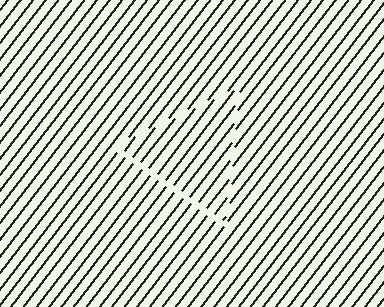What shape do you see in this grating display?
An illusory triangle. The interior of the shape contains the same grating, shifted by half a period — the contour is defined by the phase discontinuity where line-ends from the inner and outer gratings abut.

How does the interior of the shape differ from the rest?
The interior of the shape contains the same grating, shifted by half a period — the contour is defined by the phase discontinuity where line-ends from the inner and outer gratings abut.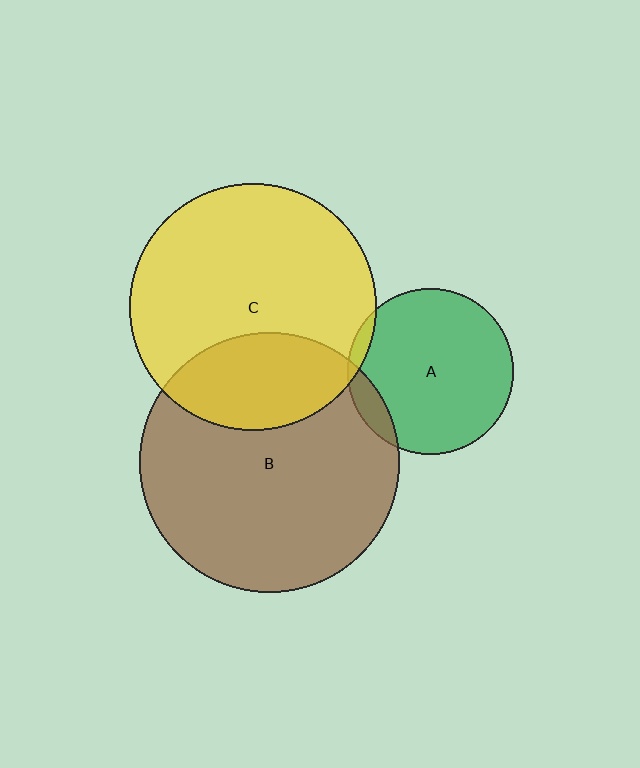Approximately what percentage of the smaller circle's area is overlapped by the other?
Approximately 5%.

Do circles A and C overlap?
Yes.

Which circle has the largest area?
Circle B (brown).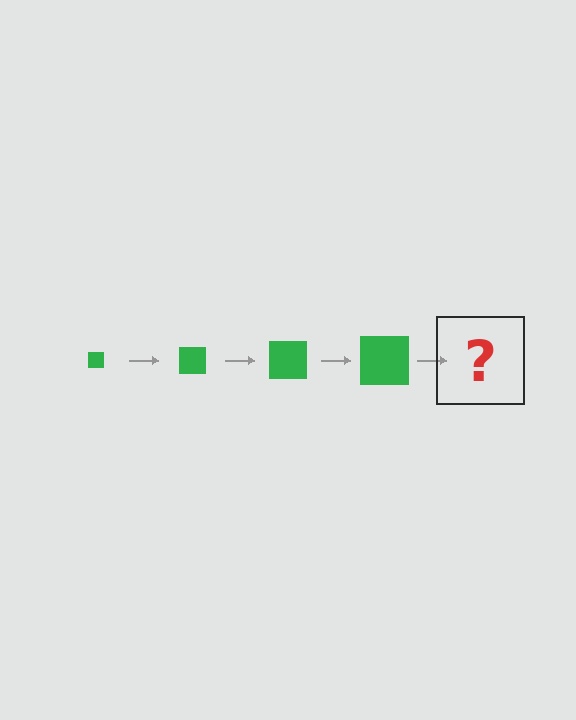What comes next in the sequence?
The next element should be a green square, larger than the previous one.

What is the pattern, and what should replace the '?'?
The pattern is that the square gets progressively larger each step. The '?' should be a green square, larger than the previous one.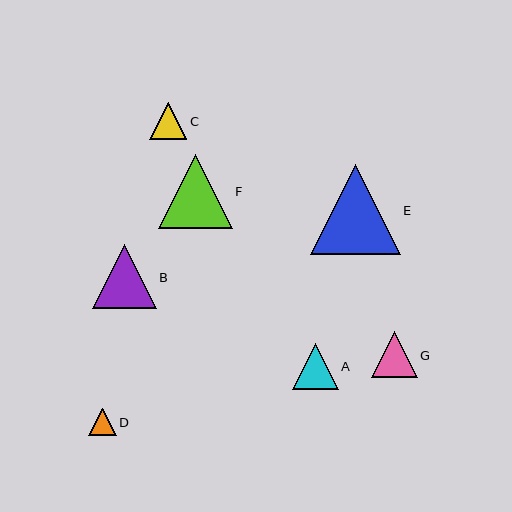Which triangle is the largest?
Triangle E is the largest with a size of approximately 89 pixels.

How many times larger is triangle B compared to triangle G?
Triangle B is approximately 1.4 times the size of triangle G.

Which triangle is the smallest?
Triangle D is the smallest with a size of approximately 27 pixels.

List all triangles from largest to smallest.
From largest to smallest: E, F, B, G, A, C, D.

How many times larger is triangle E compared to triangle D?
Triangle E is approximately 3.3 times the size of triangle D.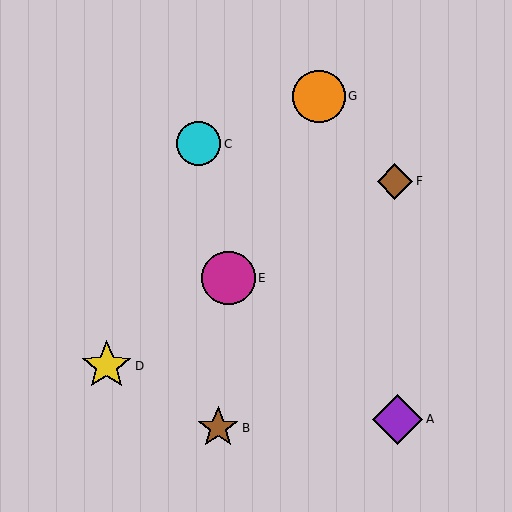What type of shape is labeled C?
Shape C is a cyan circle.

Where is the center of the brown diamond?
The center of the brown diamond is at (395, 181).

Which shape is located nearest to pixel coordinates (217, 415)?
The brown star (labeled B) at (218, 428) is nearest to that location.